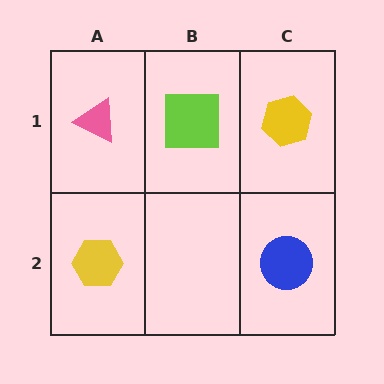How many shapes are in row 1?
3 shapes.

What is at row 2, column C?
A blue circle.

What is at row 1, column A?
A pink triangle.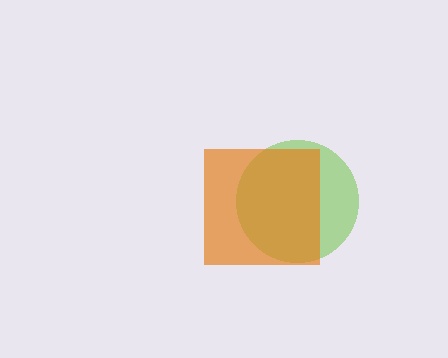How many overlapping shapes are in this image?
There are 2 overlapping shapes in the image.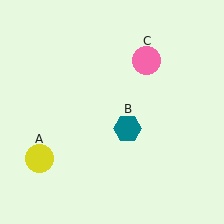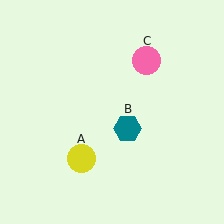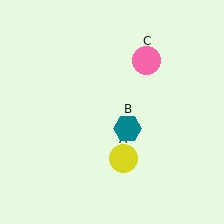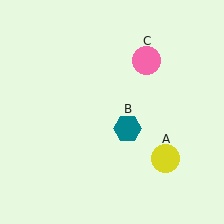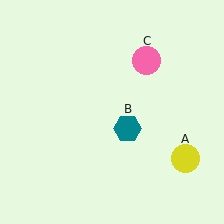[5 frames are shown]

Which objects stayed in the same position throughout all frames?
Teal hexagon (object B) and pink circle (object C) remained stationary.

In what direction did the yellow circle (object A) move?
The yellow circle (object A) moved right.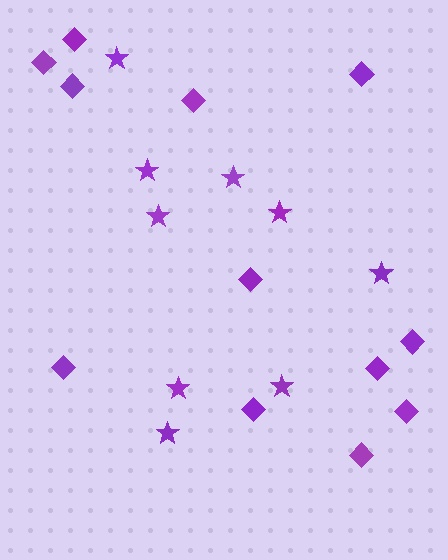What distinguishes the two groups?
There are 2 groups: one group of diamonds (12) and one group of stars (9).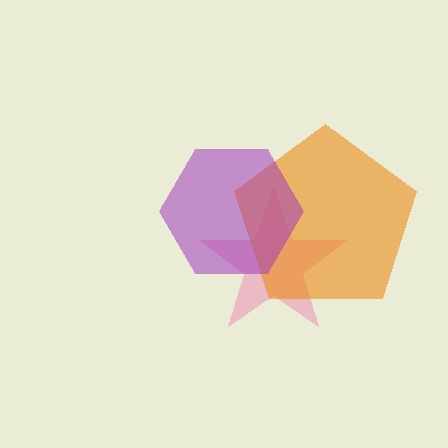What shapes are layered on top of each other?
The layered shapes are: a pink star, an orange pentagon, a purple hexagon.